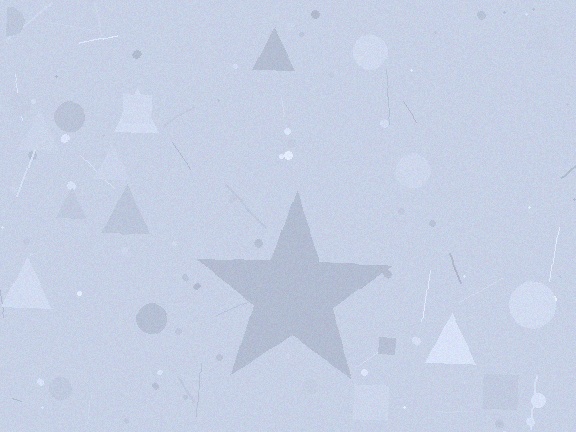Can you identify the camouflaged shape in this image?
The camouflaged shape is a star.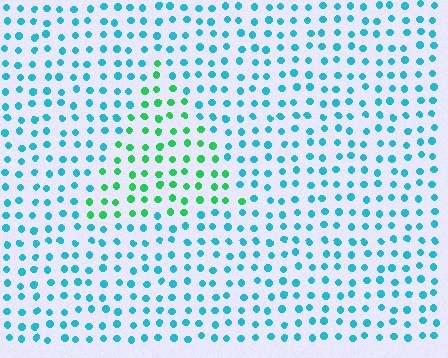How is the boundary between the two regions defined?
The boundary is defined purely by a slight shift in hue (about 50 degrees). Spacing, size, and orientation are identical on both sides.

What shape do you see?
I see a triangle.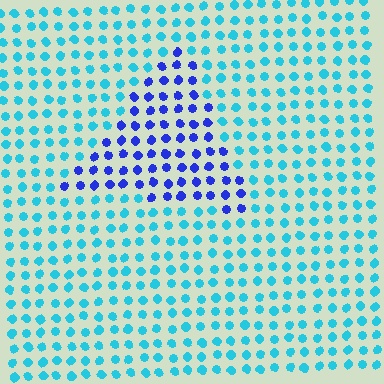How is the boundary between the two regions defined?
The boundary is defined purely by a slight shift in hue (about 48 degrees). Spacing, size, and orientation are identical on both sides.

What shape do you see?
I see a triangle.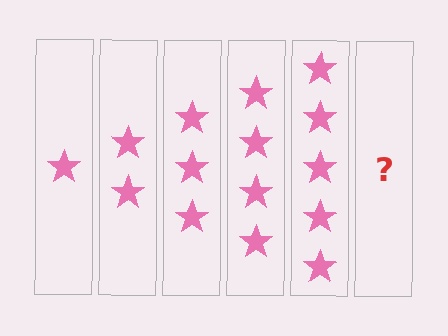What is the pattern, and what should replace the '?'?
The pattern is that each step adds one more star. The '?' should be 6 stars.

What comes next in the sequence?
The next element should be 6 stars.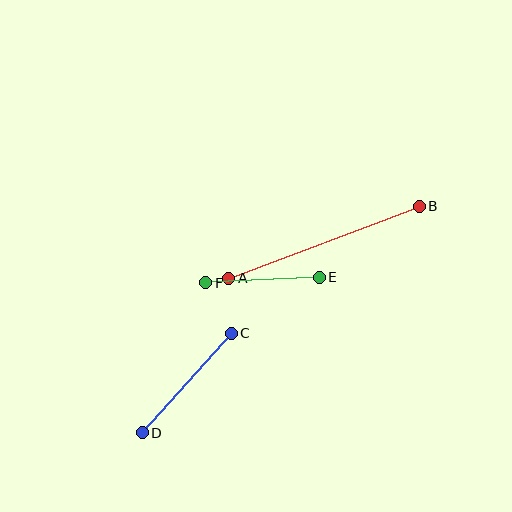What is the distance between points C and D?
The distance is approximately 133 pixels.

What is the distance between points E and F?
The distance is approximately 114 pixels.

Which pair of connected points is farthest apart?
Points A and B are farthest apart.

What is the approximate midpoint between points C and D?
The midpoint is at approximately (187, 383) pixels.